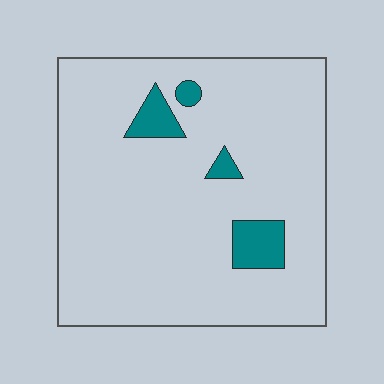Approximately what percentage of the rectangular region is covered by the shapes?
Approximately 10%.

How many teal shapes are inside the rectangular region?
4.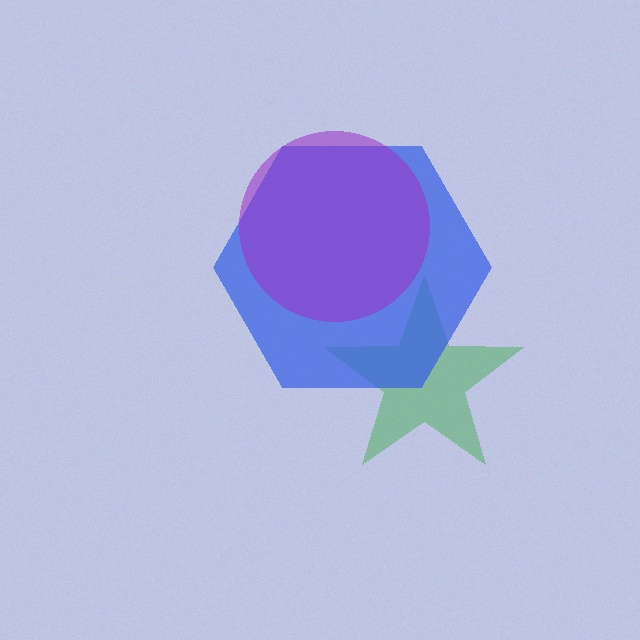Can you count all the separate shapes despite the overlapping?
Yes, there are 3 separate shapes.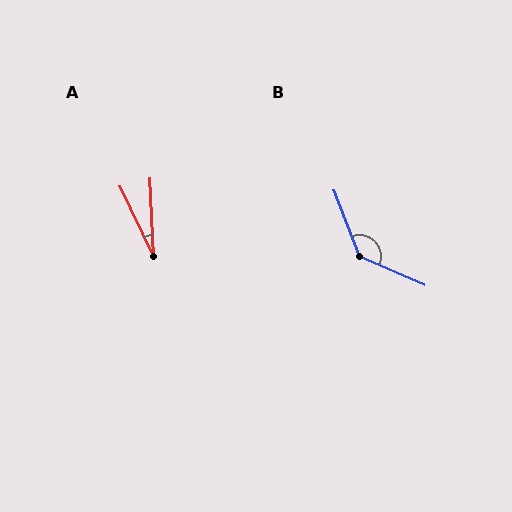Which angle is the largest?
B, at approximately 134 degrees.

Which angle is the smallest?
A, at approximately 23 degrees.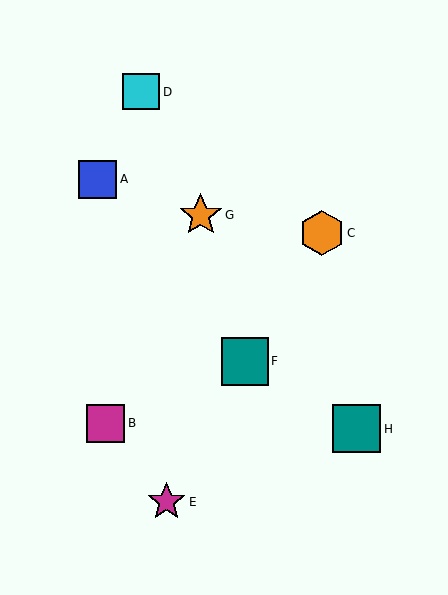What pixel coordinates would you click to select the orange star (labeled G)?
Click at (201, 215) to select the orange star G.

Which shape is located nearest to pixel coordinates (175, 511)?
The magenta star (labeled E) at (166, 502) is nearest to that location.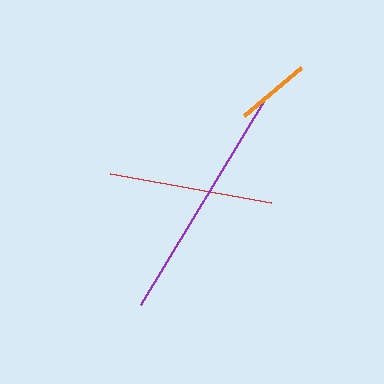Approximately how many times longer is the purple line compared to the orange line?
The purple line is approximately 3.3 times the length of the orange line.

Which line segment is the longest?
The purple line is the longest at approximately 245 pixels.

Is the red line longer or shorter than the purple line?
The purple line is longer than the red line.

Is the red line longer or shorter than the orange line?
The red line is longer than the orange line.